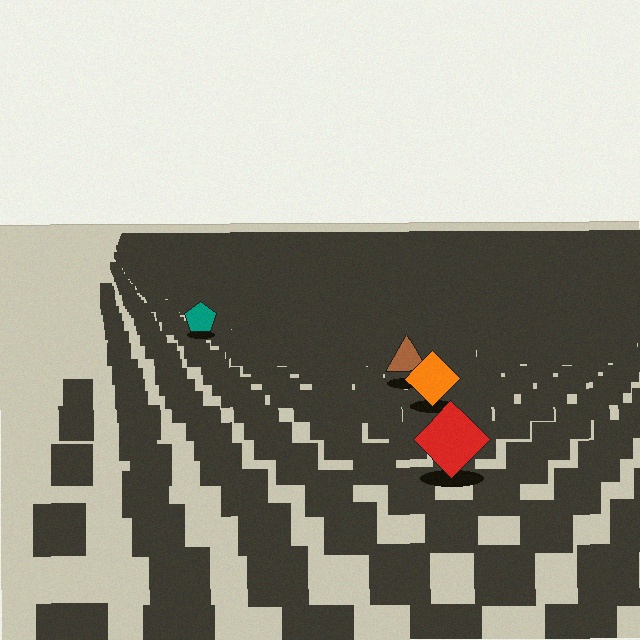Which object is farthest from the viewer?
The teal pentagon is farthest from the viewer. It appears smaller and the ground texture around it is denser.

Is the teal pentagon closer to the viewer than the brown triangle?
No. The brown triangle is closer — you can tell from the texture gradient: the ground texture is coarser near it.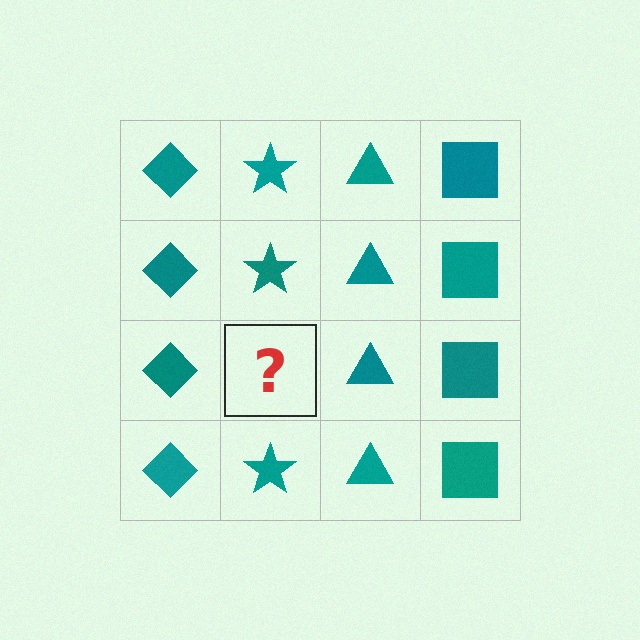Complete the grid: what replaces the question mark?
The question mark should be replaced with a teal star.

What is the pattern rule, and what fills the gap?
The rule is that each column has a consistent shape. The gap should be filled with a teal star.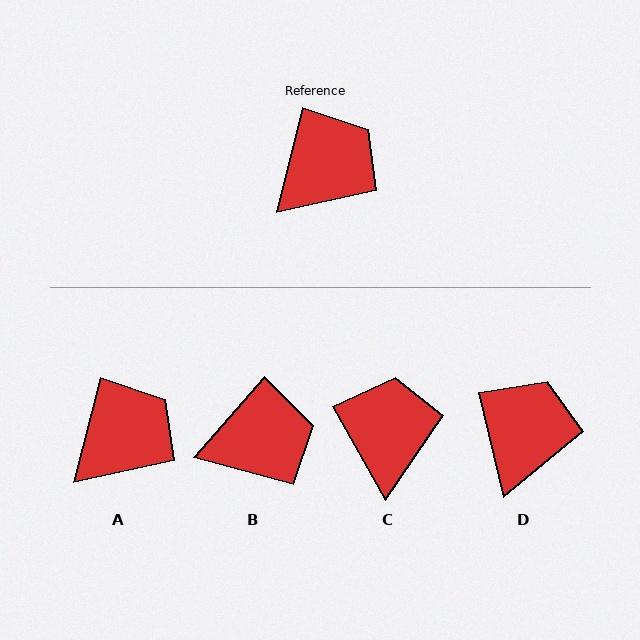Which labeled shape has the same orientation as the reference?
A.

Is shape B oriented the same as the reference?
No, it is off by about 27 degrees.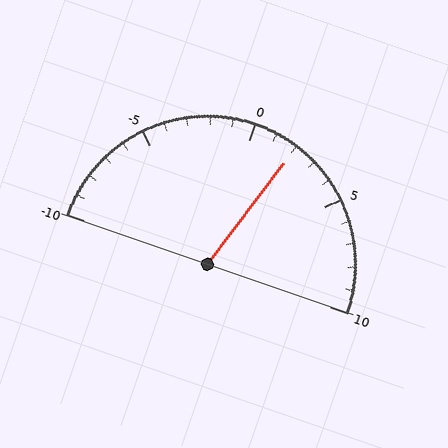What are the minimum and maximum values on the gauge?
The gauge ranges from -10 to 10.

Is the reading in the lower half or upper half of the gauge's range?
The reading is in the upper half of the range (-10 to 10).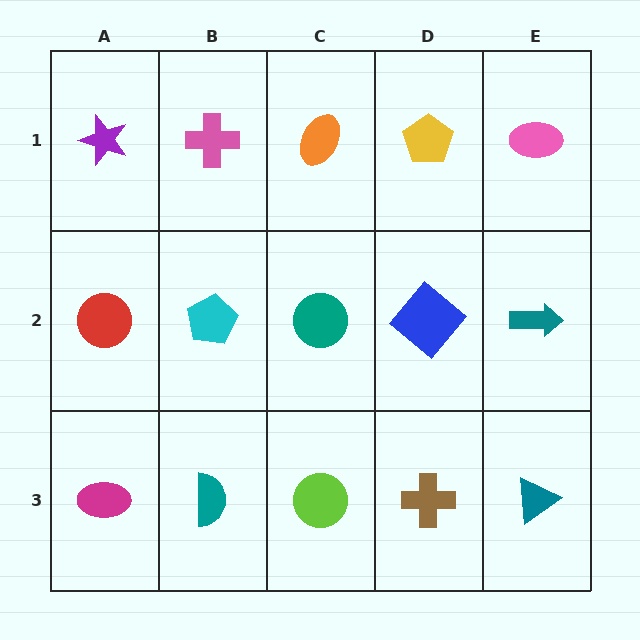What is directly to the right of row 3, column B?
A lime circle.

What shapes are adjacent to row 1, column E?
A teal arrow (row 2, column E), a yellow pentagon (row 1, column D).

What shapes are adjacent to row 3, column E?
A teal arrow (row 2, column E), a brown cross (row 3, column D).